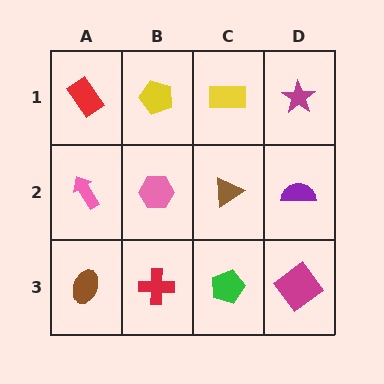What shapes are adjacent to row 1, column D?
A purple semicircle (row 2, column D), a yellow rectangle (row 1, column C).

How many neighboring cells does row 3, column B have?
3.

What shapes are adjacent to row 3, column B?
A pink hexagon (row 2, column B), a brown ellipse (row 3, column A), a green pentagon (row 3, column C).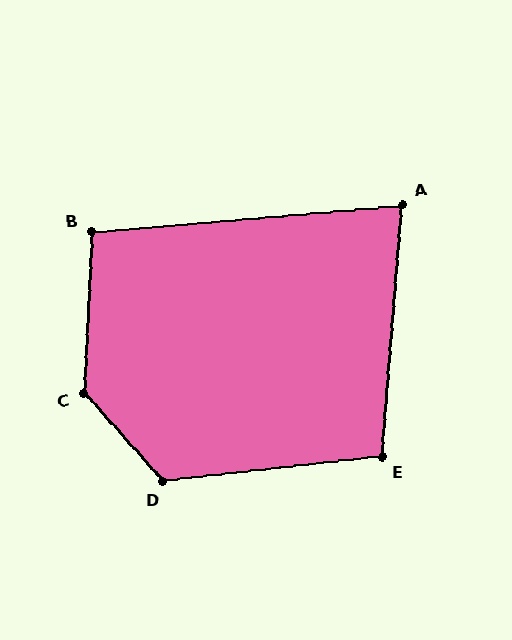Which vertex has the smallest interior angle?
A, at approximately 80 degrees.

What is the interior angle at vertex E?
Approximately 101 degrees (obtuse).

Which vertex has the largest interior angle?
C, at approximately 136 degrees.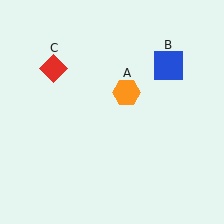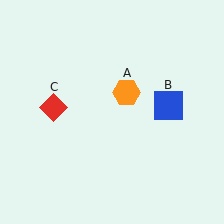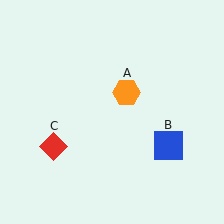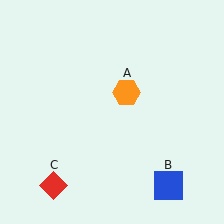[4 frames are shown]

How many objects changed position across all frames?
2 objects changed position: blue square (object B), red diamond (object C).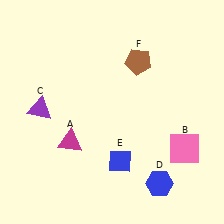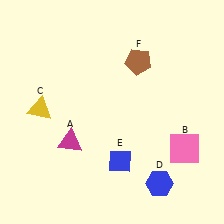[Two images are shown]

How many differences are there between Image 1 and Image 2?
There is 1 difference between the two images.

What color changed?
The triangle (C) changed from purple in Image 1 to yellow in Image 2.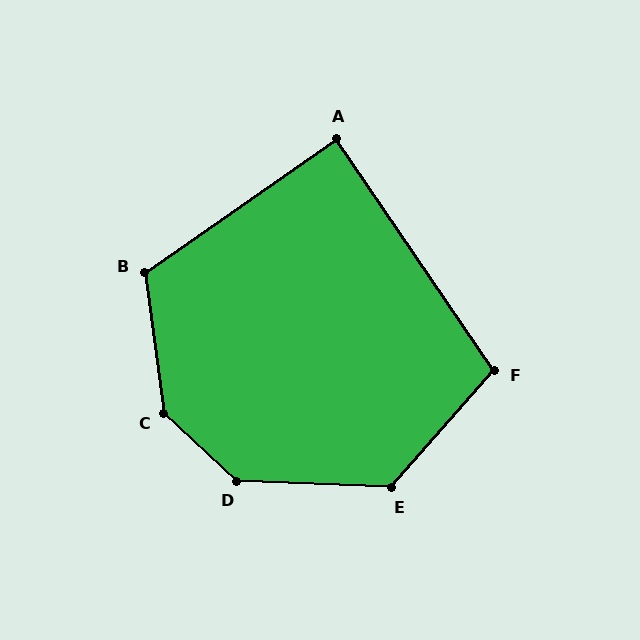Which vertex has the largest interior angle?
C, at approximately 141 degrees.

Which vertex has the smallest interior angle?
A, at approximately 90 degrees.